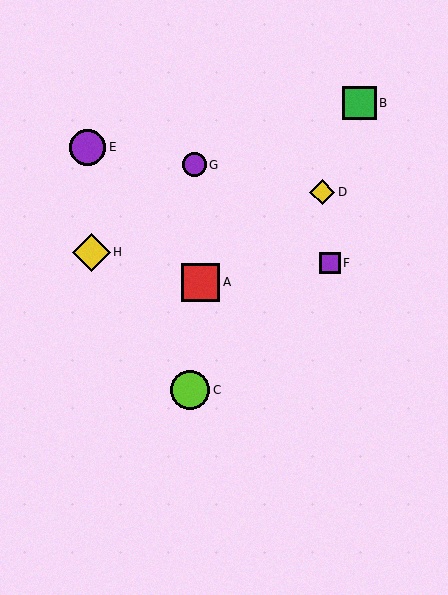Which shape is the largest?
The lime circle (labeled C) is the largest.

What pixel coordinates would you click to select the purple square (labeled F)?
Click at (330, 263) to select the purple square F.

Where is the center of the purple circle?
The center of the purple circle is at (87, 147).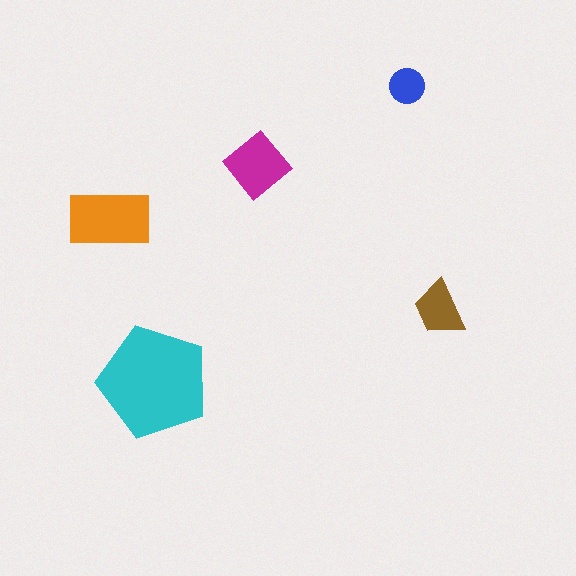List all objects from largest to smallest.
The cyan pentagon, the orange rectangle, the magenta diamond, the brown trapezoid, the blue circle.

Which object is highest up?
The blue circle is topmost.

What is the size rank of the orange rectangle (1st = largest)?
2nd.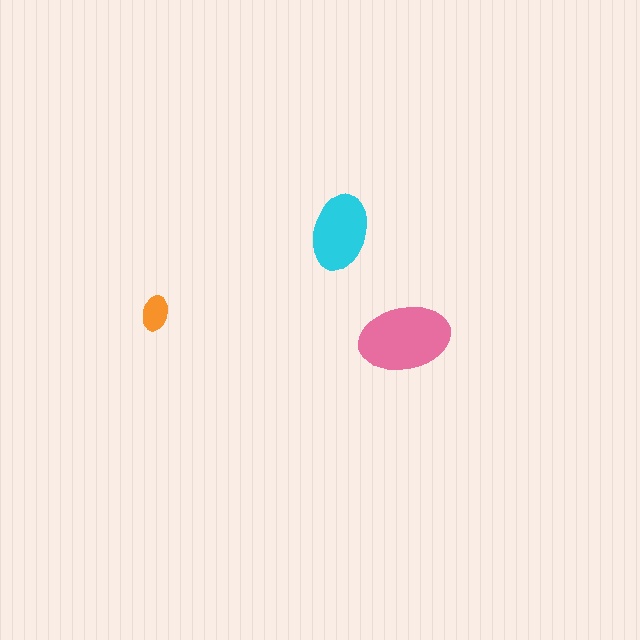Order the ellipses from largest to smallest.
the pink one, the cyan one, the orange one.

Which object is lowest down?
The pink ellipse is bottommost.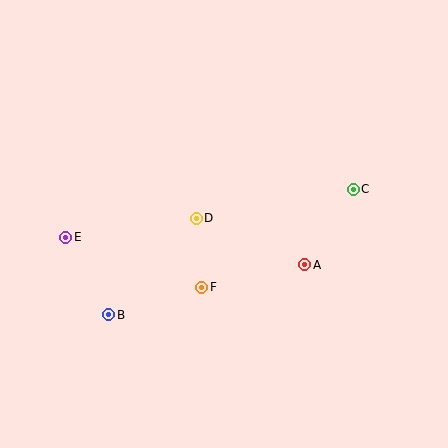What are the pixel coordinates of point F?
Point F is at (202, 287).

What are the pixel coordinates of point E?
Point E is at (66, 237).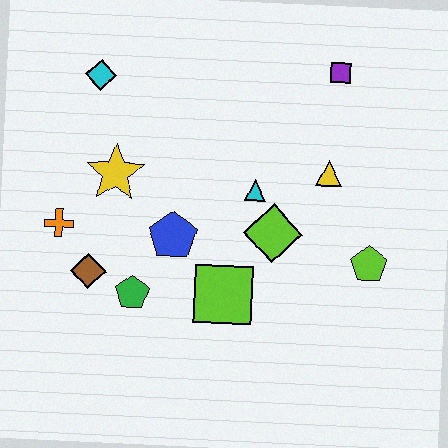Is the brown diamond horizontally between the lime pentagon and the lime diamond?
No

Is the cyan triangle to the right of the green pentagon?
Yes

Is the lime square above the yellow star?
No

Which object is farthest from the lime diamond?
The cyan diamond is farthest from the lime diamond.